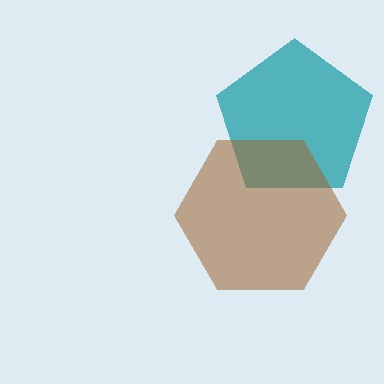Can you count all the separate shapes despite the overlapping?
Yes, there are 2 separate shapes.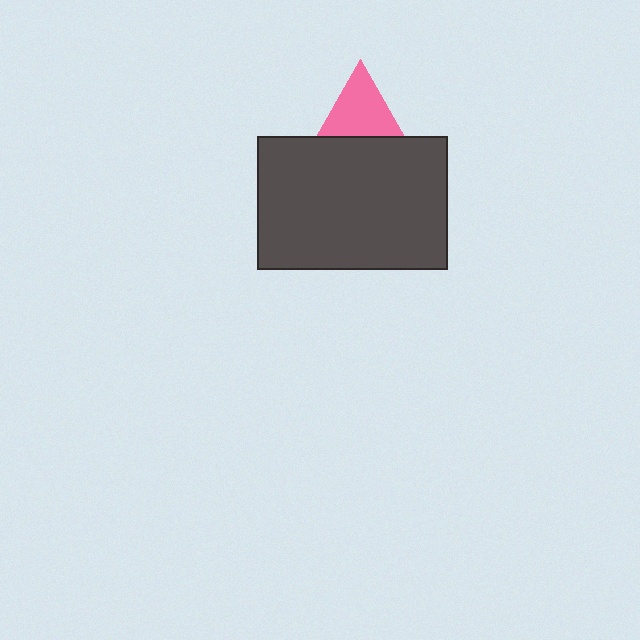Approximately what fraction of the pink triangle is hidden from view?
Roughly 34% of the pink triangle is hidden behind the dark gray rectangle.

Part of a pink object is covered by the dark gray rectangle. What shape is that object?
It is a triangle.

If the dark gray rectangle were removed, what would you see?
You would see the complete pink triangle.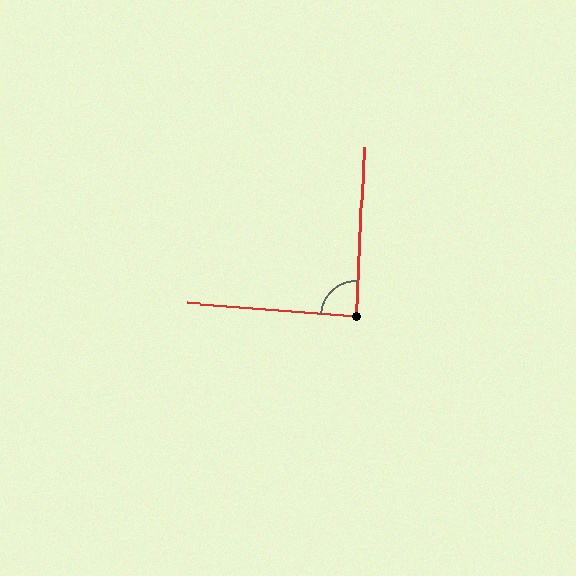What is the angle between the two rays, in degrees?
Approximately 88 degrees.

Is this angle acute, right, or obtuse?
It is approximately a right angle.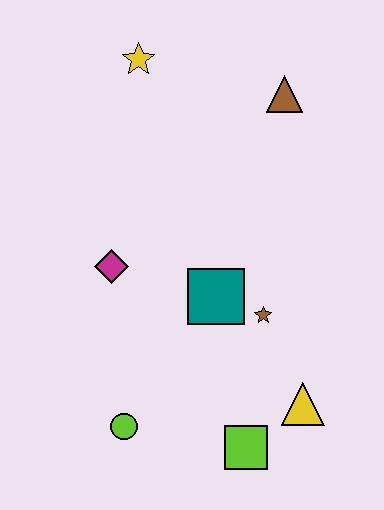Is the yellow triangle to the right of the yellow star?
Yes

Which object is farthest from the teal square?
The yellow star is farthest from the teal square.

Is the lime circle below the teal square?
Yes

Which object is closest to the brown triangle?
The yellow star is closest to the brown triangle.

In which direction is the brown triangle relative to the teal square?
The brown triangle is above the teal square.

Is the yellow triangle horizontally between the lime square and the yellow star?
No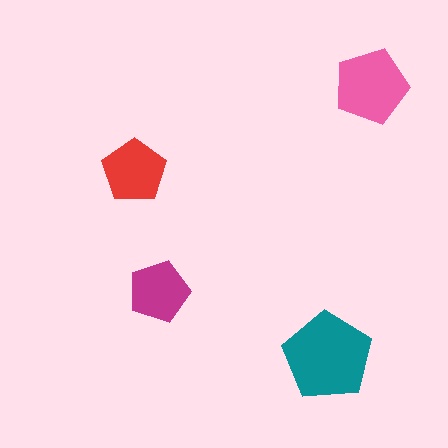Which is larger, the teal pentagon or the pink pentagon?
The teal one.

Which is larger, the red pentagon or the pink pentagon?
The pink one.